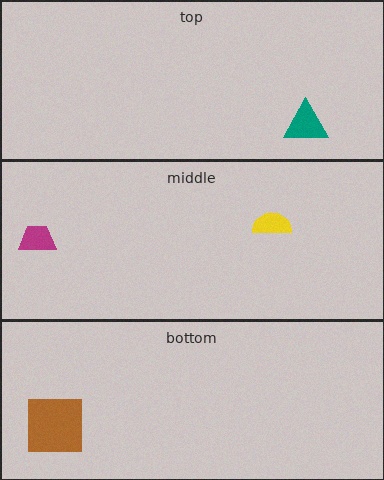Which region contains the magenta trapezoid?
The middle region.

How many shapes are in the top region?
1.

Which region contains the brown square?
The bottom region.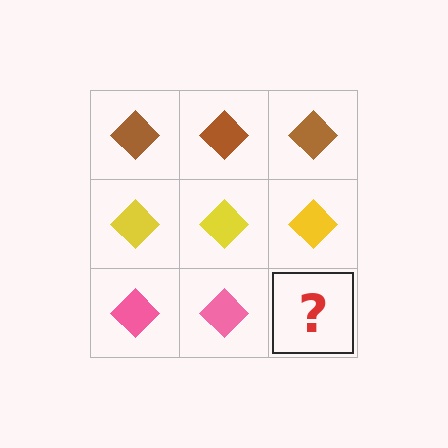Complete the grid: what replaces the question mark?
The question mark should be replaced with a pink diamond.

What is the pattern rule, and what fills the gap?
The rule is that each row has a consistent color. The gap should be filled with a pink diamond.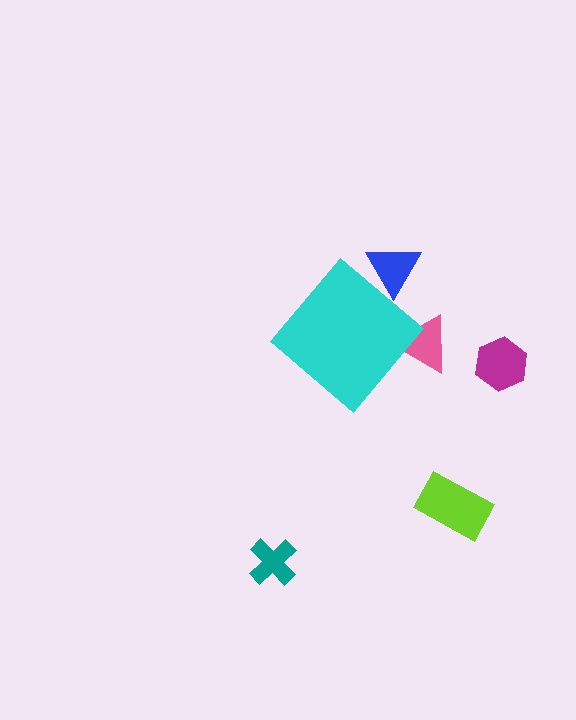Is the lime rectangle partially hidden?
No, the lime rectangle is fully visible.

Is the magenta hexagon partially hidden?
No, the magenta hexagon is fully visible.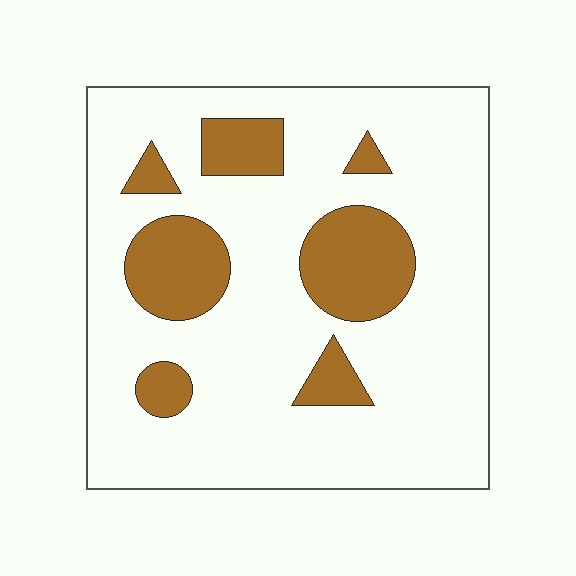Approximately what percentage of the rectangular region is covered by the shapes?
Approximately 20%.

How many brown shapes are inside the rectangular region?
7.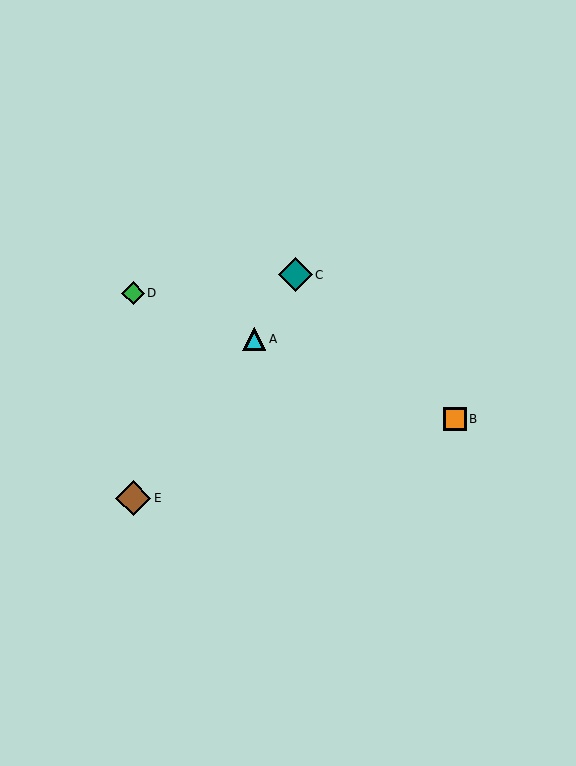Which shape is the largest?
The brown diamond (labeled E) is the largest.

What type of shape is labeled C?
Shape C is a teal diamond.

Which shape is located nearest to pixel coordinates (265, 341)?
The cyan triangle (labeled A) at (254, 339) is nearest to that location.